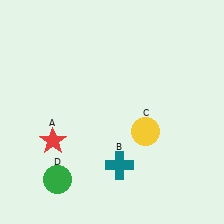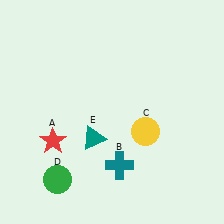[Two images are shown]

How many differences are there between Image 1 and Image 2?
There is 1 difference between the two images.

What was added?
A teal triangle (E) was added in Image 2.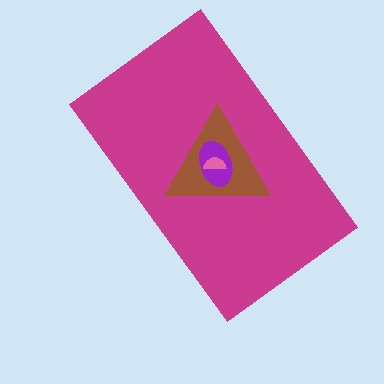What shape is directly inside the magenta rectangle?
The brown triangle.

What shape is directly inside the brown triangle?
The purple ellipse.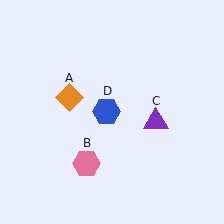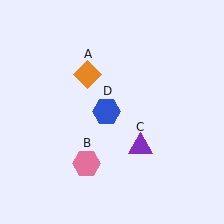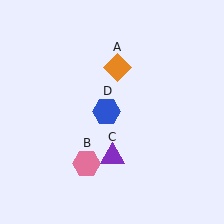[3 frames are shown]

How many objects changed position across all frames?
2 objects changed position: orange diamond (object A), purple triangle (object C).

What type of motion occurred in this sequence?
The orange diamond (object A), purple triangle (object C) rotated clockwise around the center of the scene.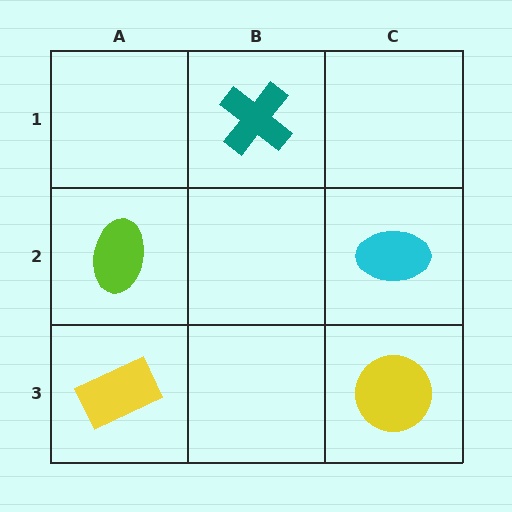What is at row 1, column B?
A teal cross.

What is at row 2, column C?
A cyan ellipse.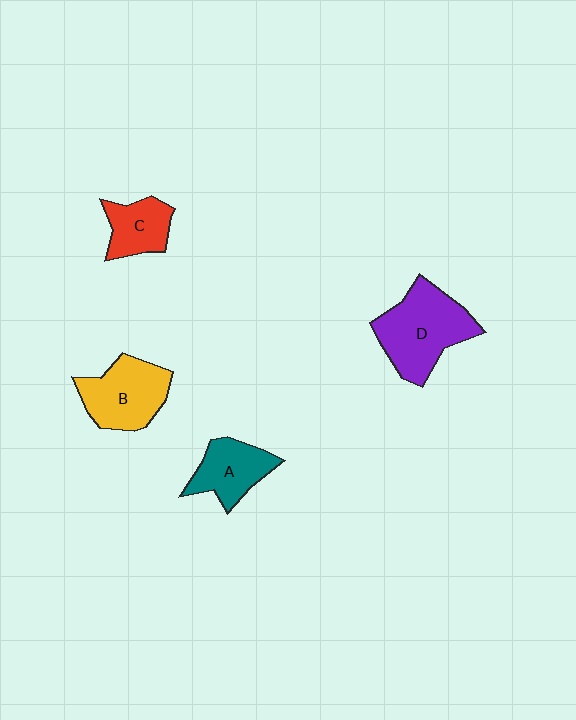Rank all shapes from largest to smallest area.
From largest to smallest: D (purple), B (yellow), A (teal), C (red).